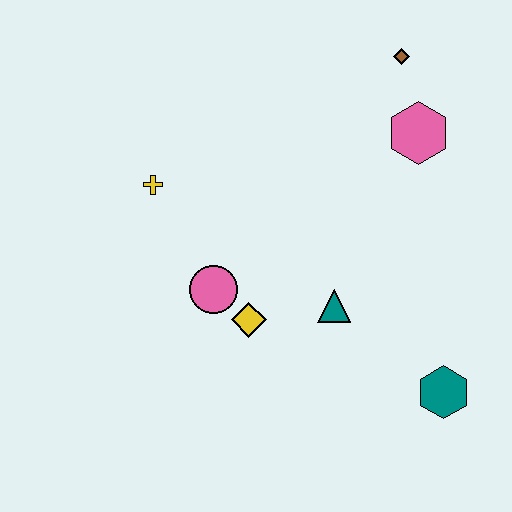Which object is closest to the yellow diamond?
The pink circle is closest to the yellow diamond.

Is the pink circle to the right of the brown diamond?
No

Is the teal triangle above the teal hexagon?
Yes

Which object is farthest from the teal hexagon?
The yellow cross is farthest from the teal hexagon.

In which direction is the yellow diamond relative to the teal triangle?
The yellow diamond is to the left of the teal triangle.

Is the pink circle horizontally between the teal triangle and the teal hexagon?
No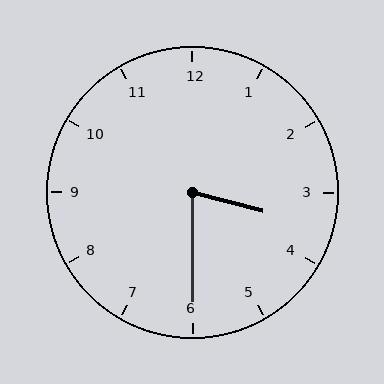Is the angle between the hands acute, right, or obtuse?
It is acute.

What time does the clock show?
3:30.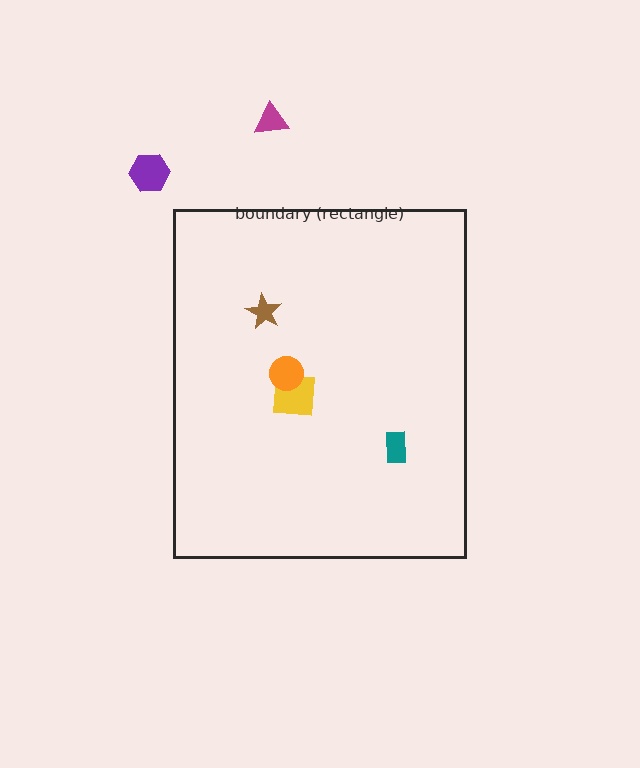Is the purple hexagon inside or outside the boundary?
Outside.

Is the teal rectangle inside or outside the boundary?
Inside.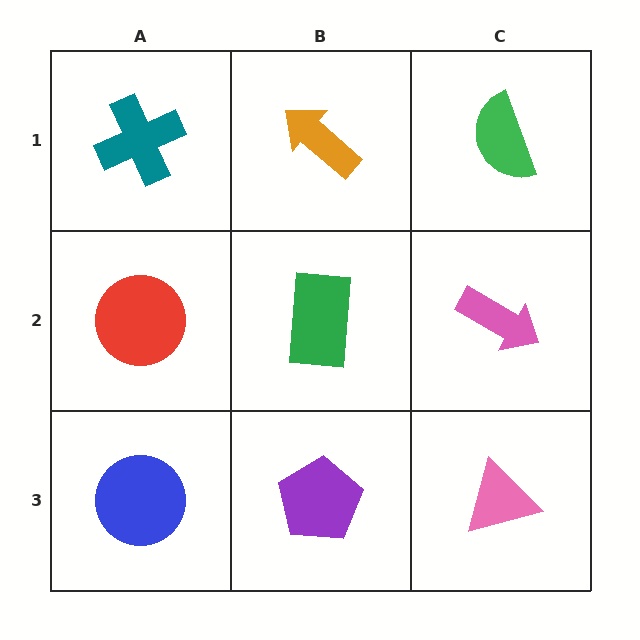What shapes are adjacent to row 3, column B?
A green rectangle (row 2, column B), a blue circle (row 3, column A), a pink triangle (row 3, column C).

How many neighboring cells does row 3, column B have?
3.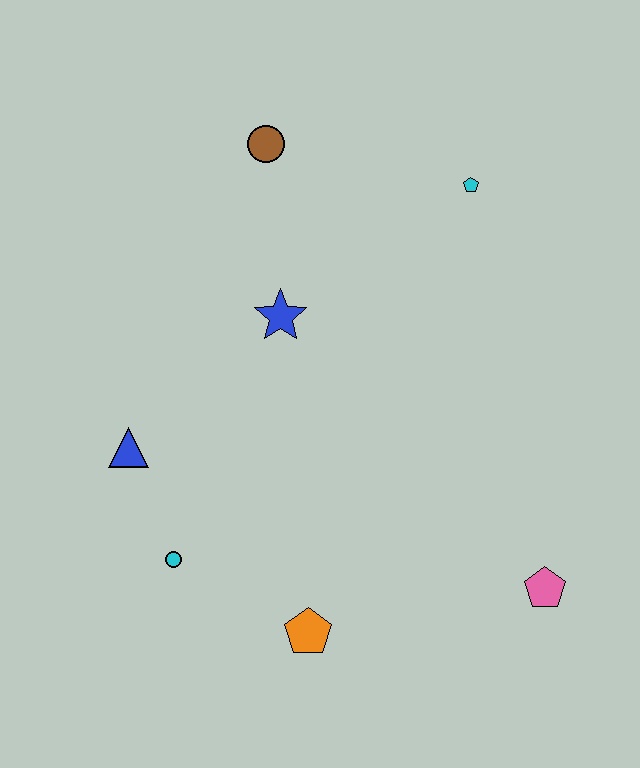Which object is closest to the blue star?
The brown circle is closest to the blue star.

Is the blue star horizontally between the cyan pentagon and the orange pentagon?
No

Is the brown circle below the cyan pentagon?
No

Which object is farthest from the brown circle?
The pink pentagon is farthest from the brown circle.